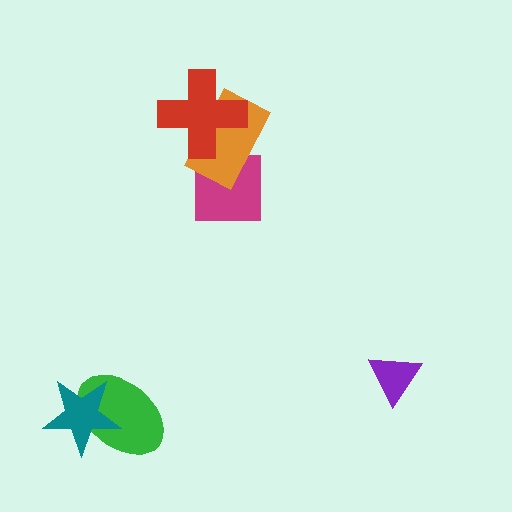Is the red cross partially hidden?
No, no other shape covers it.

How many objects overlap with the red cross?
1 object overlaps with the red cross.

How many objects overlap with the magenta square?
1 object overlaps with the magenta square.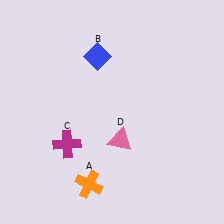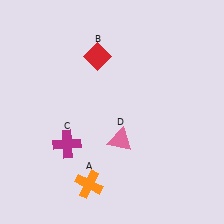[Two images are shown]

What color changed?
The diamond (B) changed from blue in Image 1 to red in Image 2.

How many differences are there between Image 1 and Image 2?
There is 1 difference between the two images.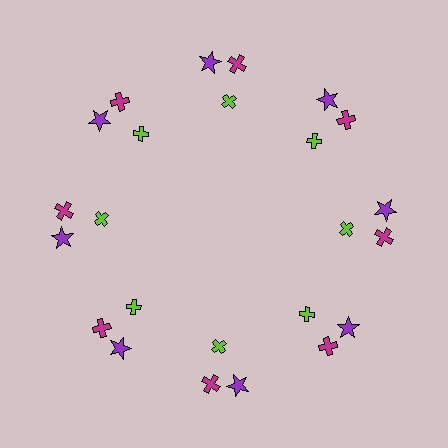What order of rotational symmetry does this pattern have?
This pattern has 8-fold rotational symmetry.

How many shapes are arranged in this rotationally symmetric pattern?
There are 24 shapes, arranged in 8 groups of 3.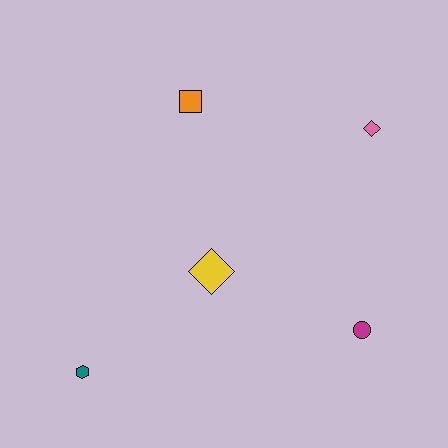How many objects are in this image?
There are 5 objects.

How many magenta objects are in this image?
There is 1 magenta object.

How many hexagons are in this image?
There is 1 hexagon.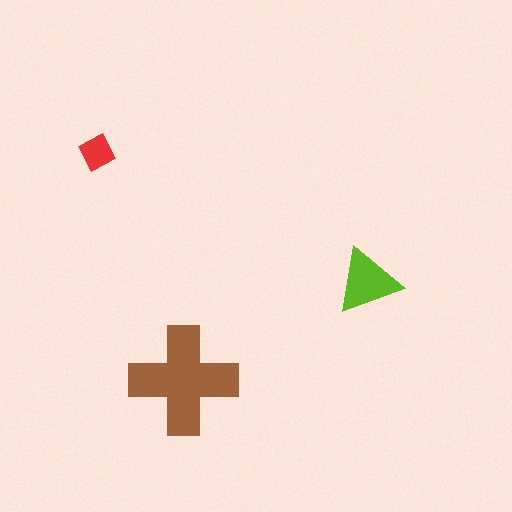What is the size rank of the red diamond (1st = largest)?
3rd.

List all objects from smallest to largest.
The red diamond, the lime triangle, the brown cross.